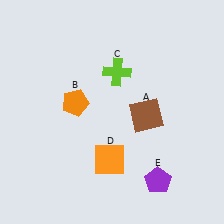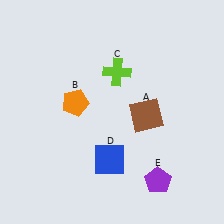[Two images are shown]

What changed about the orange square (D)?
In Image 1, D is orange. In Image 2, it changed to blue.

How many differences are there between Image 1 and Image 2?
There is 1 difference between the two images.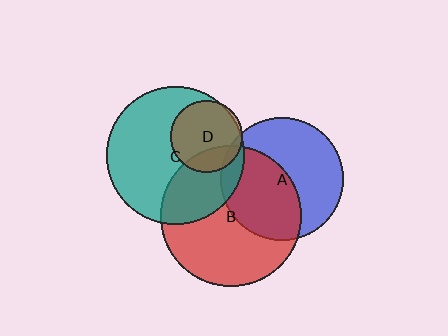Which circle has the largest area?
Circle B (red).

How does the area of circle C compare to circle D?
Approximately 3.7 times.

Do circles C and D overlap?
Yes.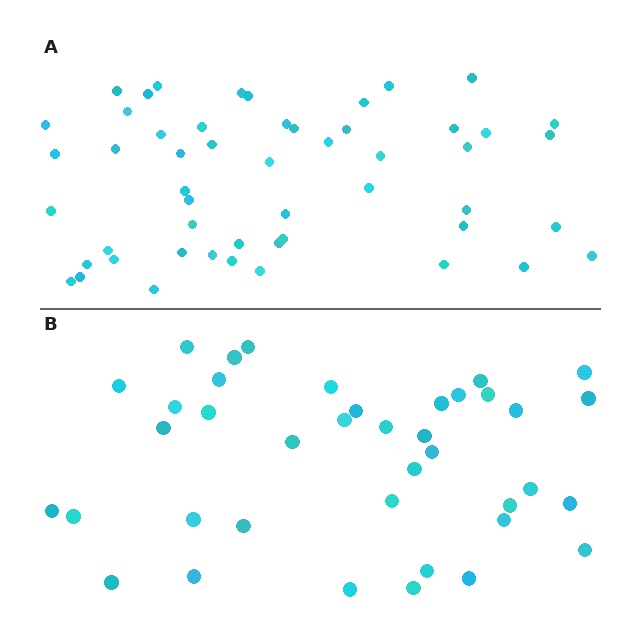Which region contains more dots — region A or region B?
Region A (the top region) has more dots.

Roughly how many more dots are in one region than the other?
Region A has approximately 15 more dots than region B.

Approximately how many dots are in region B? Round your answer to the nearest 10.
About 40 dots. (The exact count is 39, which rounds to 40.)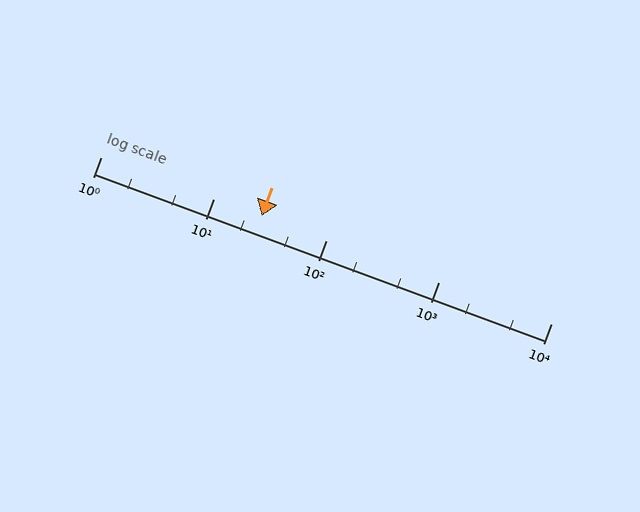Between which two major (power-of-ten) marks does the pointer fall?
The pointer is between 10 and 100.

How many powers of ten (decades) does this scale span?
The scale spans 4 decades, from 1 to 10000.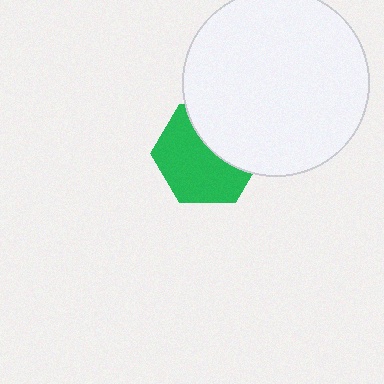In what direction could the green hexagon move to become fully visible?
The green hexagon could move toward the lower-left. That would shift it out from behind the white circle entirely.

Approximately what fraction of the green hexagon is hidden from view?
Roughly 39% of the green hexagon is hidden behind the white circle.